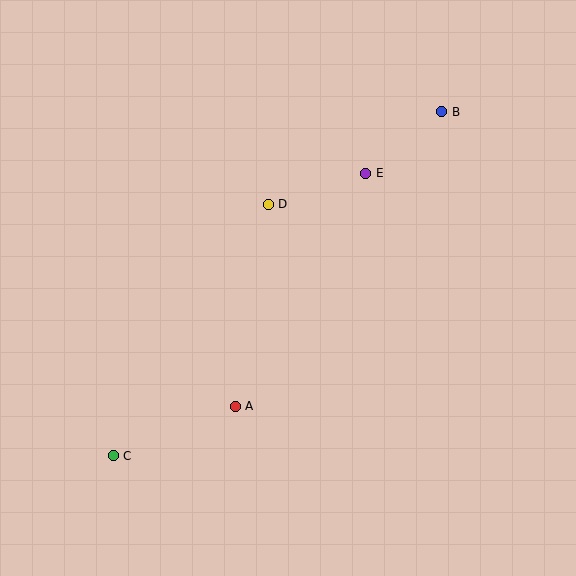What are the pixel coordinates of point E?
Point E is at (366, 173).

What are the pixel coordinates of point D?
Point D is at (268, 204).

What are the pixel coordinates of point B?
Point B is at (442, 112).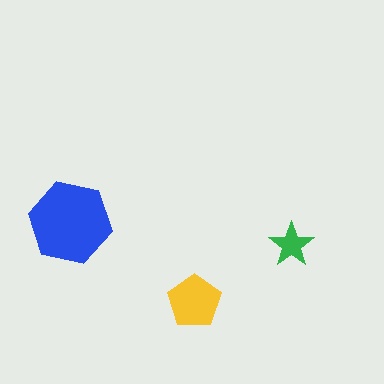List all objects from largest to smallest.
The blue hexagon, the yellow pentagon, the green star.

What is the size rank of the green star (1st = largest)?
3rd.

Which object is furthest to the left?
The blue hexagon is leftmost.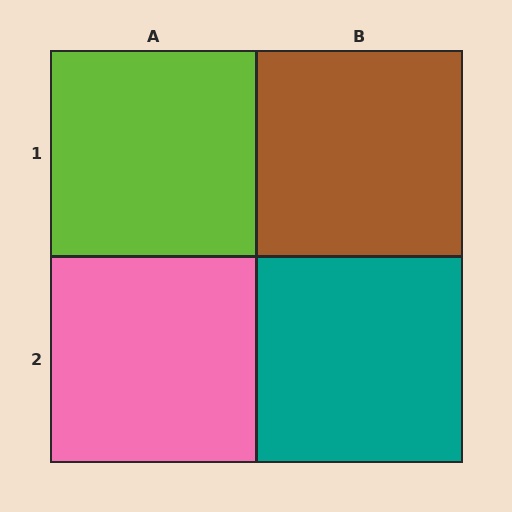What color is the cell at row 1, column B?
Brown.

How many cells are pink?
1 cell is pink.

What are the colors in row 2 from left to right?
Pink, teal.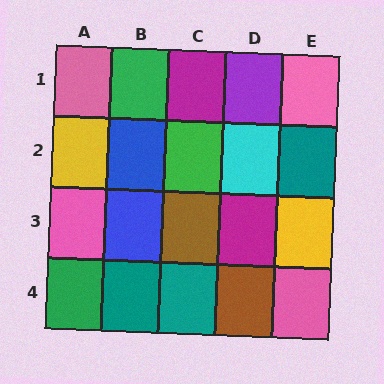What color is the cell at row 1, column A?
Pink.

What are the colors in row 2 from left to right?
Yellow, blue, green, cyan, teal.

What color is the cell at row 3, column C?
Brown.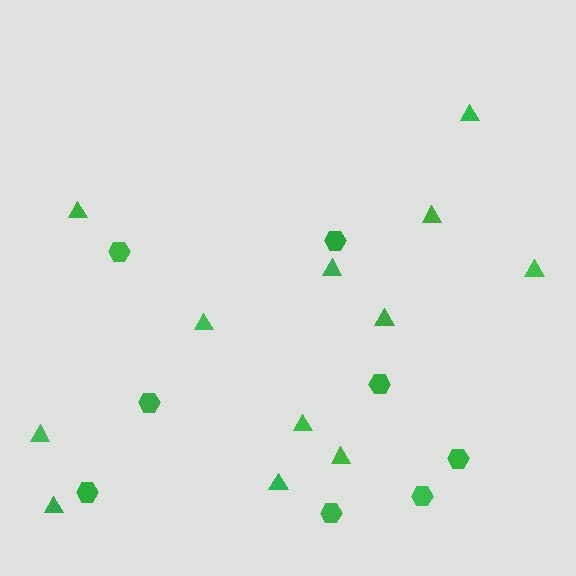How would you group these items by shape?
There are 2 groups: one group of hexagons (8) and one group of triangles (12).